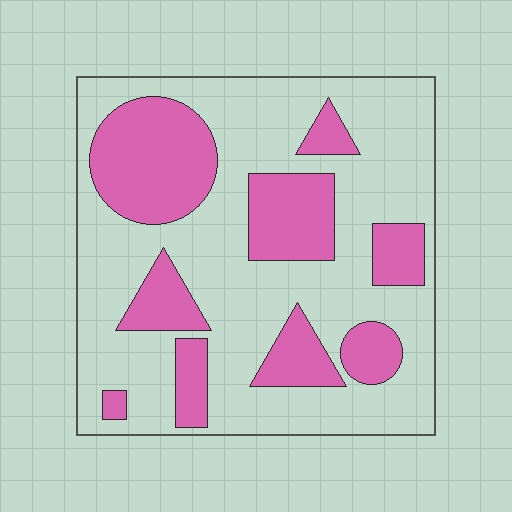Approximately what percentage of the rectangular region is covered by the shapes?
Approximately 30%.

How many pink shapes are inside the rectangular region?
9.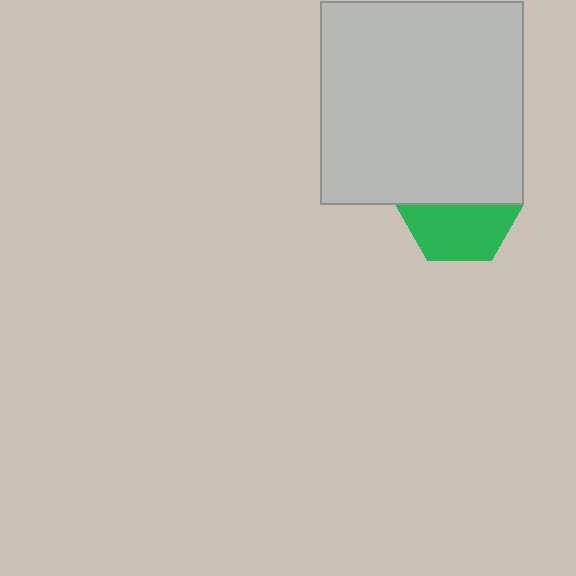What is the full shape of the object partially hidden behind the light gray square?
The partially hidden object is a green hexagon.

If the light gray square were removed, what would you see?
You would see the complete green hexagon.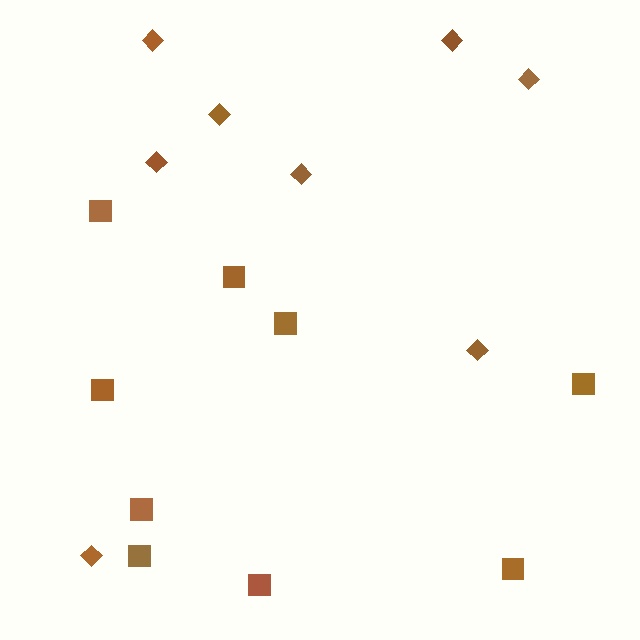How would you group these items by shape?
There are 2 groups: one group of squares (9) and one group of diamonds (8).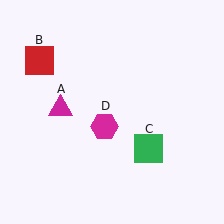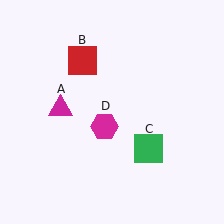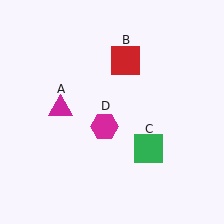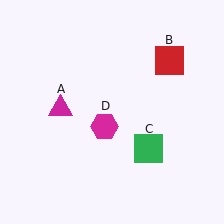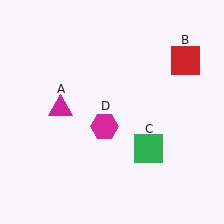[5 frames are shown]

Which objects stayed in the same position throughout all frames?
Magenta triangle (object A) and green square (object C) and magenta hexagon (object D) remained stationary.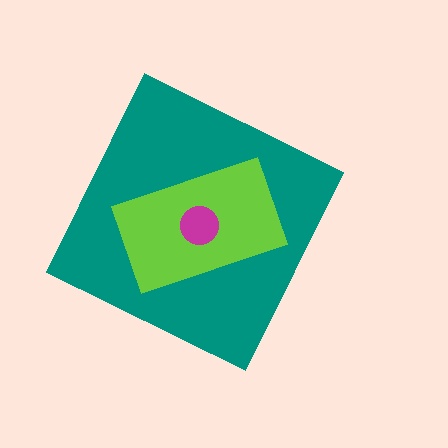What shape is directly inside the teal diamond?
The lime rectangle.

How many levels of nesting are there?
3.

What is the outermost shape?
The teal diamond.